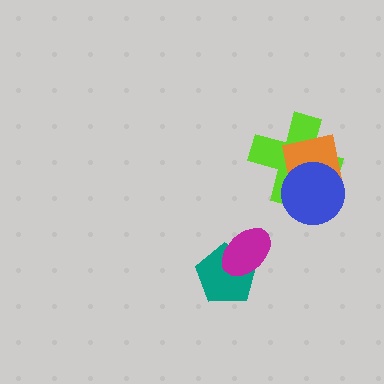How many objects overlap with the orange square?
2 objects overlap with the orange square.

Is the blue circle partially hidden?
No, no other shape covers it.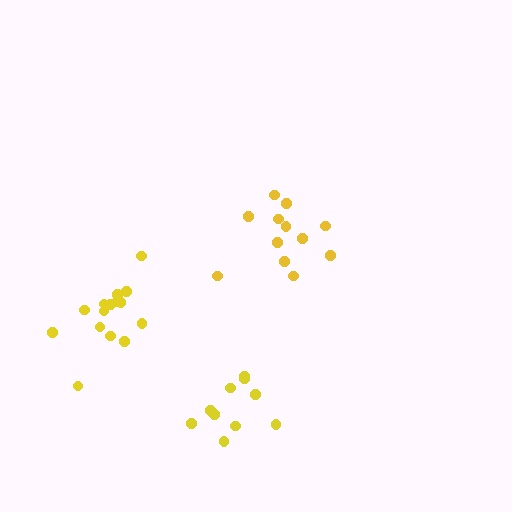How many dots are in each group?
Group 1: 12 dots, Group 2: 10 dots, Group 3: 15 dots (37 total).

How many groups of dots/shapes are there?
There are 3 groups.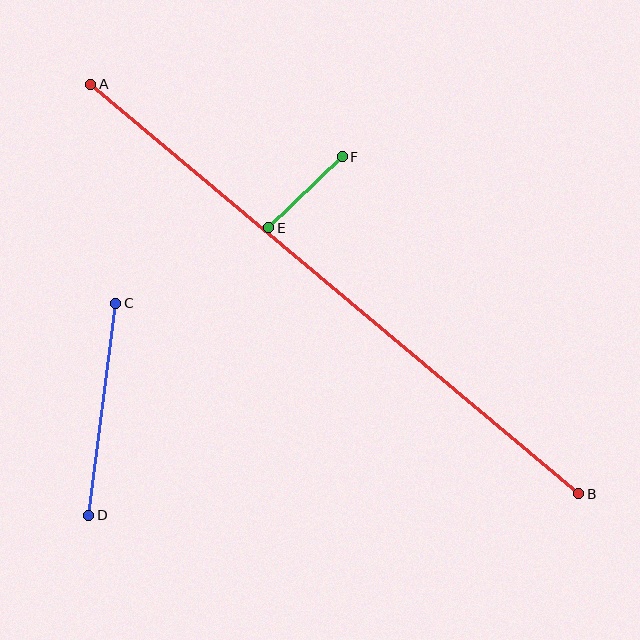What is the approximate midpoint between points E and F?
The midpoint is at approximately (306, 192) pixels.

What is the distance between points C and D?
The distance is approximately 214 pixels.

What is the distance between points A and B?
The distance is approximately 637 pixels.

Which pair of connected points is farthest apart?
Points A and B are farthest apart.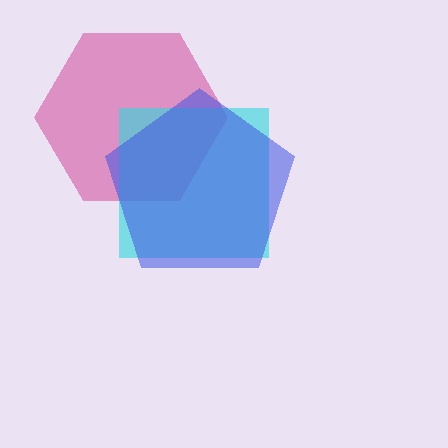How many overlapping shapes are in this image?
There are 3 overlapping shapes in the image.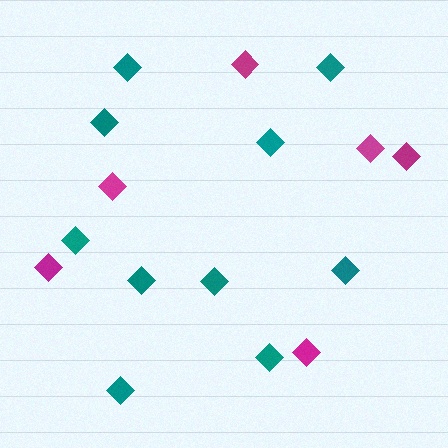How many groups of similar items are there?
There are 2 groups: one group of magenta diamonds (6) and one group of teal diamonds (10).